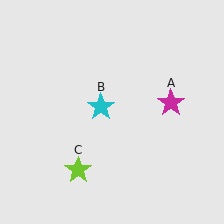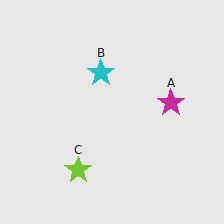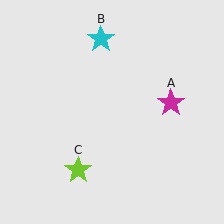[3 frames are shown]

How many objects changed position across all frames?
1 object changed position: cyan star (object B).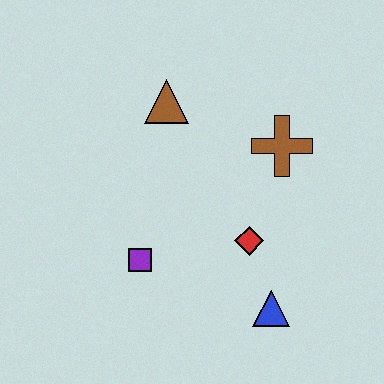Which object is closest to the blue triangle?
The red diamond is closest to the blue triangle.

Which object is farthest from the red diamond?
The brown triangle is farthest from the red diamond.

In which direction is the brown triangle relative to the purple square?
The brown triangle is above the purple square.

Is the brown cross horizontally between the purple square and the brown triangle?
No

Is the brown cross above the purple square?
Yes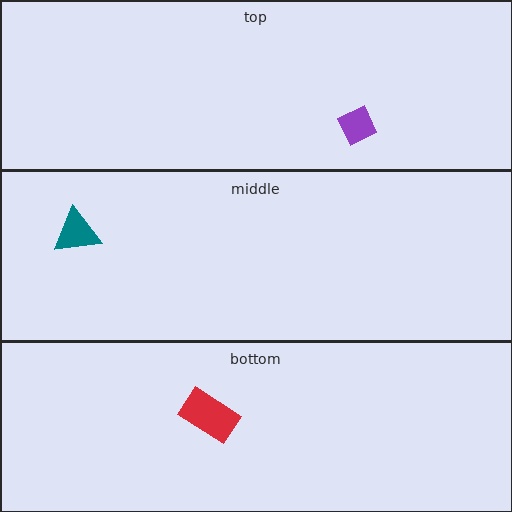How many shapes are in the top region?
1.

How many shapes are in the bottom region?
1.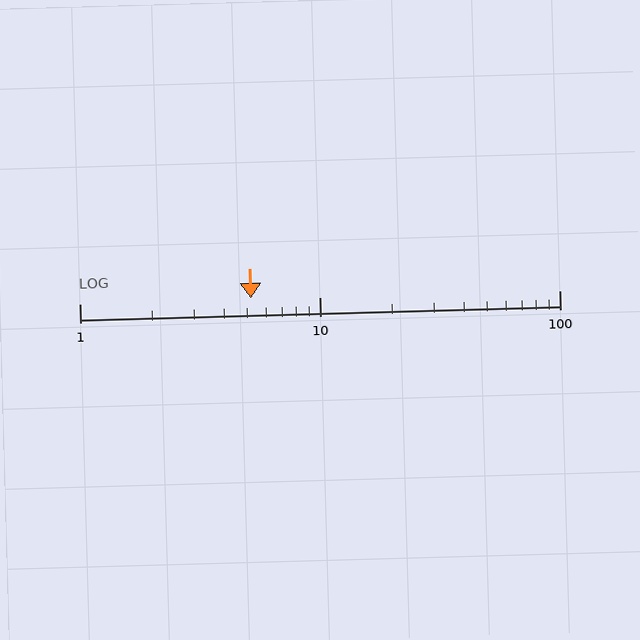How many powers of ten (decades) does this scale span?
The scale spans 2 decades, from 1 to 100.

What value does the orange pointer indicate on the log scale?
The pointer indicates approximately 5.2.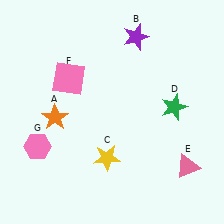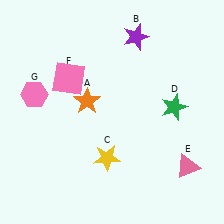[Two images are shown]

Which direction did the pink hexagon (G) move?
The pink hexagon (G) moved up.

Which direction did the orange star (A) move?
The orange star (A) moved right.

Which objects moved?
The objects that moved are: the orange star (A), the pink hexagon (G).